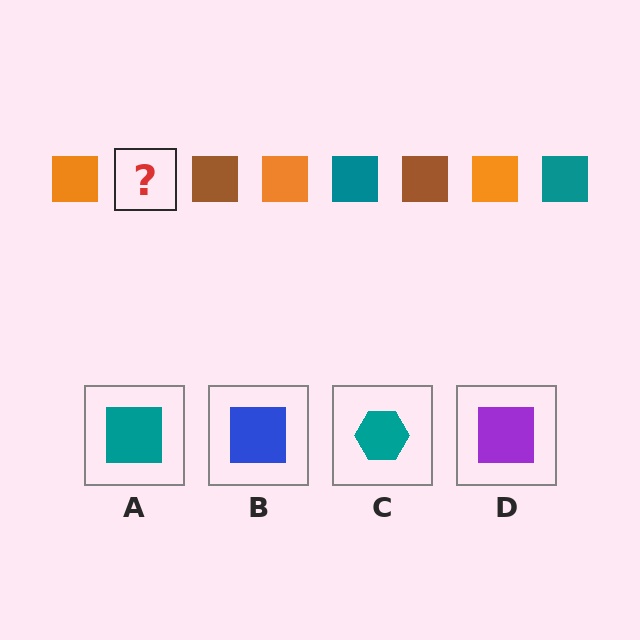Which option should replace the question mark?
Option A.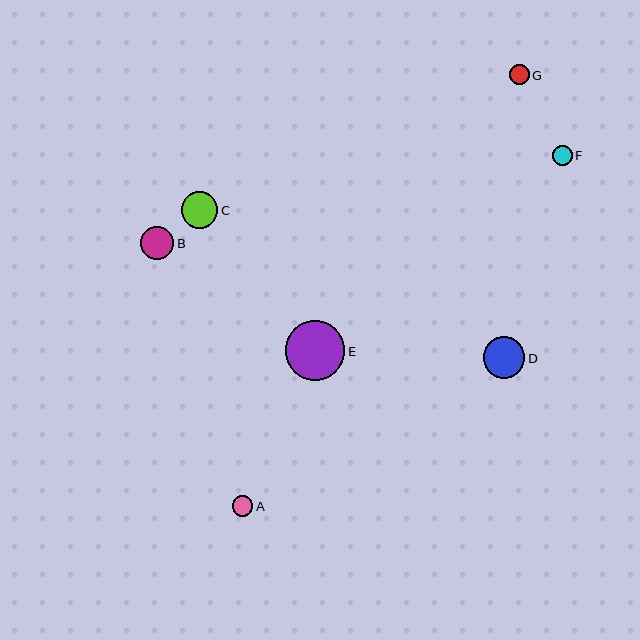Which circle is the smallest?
Circle F is the smallest with a size of approximately 20 pixels.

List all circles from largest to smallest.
From largest to smallest: E, D, C, B, A, G, F.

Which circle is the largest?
Circle E is the largest with a size of approximately 59 pixels.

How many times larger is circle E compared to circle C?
Circle E is approximately 1.6 times the size of circle C.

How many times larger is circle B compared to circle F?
Circle B is approximately 1.7 times the size of circle F.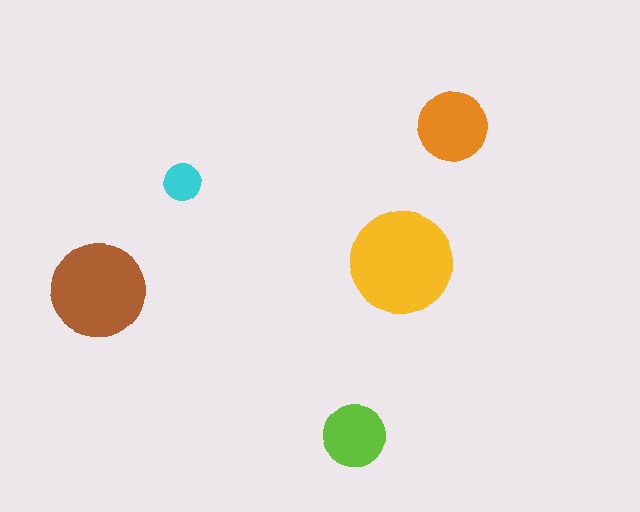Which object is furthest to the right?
The orange circle is rightmost.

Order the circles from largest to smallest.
the yellow one, the brown one, the orange one, the lime one, the cyan one.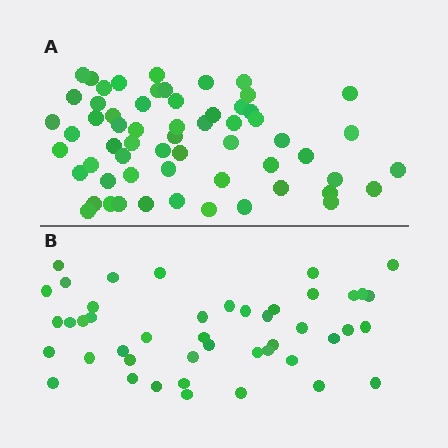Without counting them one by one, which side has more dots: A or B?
Region A (the top region) has more dots.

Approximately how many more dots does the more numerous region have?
Region A has approximately 15 more dots than region B.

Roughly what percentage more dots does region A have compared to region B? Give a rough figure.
About 35% more.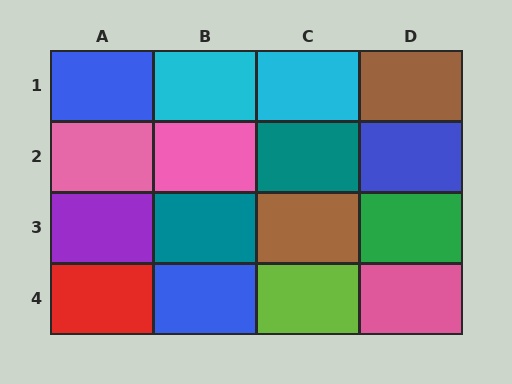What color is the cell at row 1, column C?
Cyan.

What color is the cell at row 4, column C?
Lime.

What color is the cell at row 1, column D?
Brown.